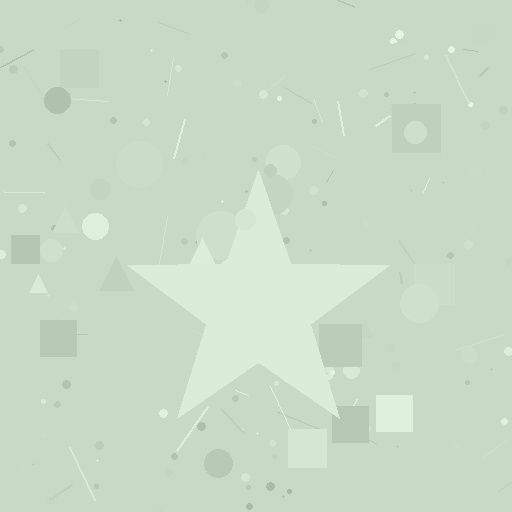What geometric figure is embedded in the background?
A star is embedded in the background.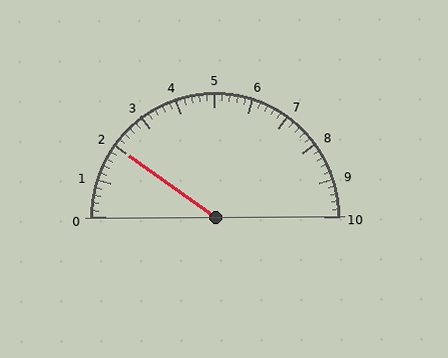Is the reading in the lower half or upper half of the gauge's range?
The reading is in the lower half of the range (0 to 10).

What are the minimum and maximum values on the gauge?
The gauge ranges from 0 to 10.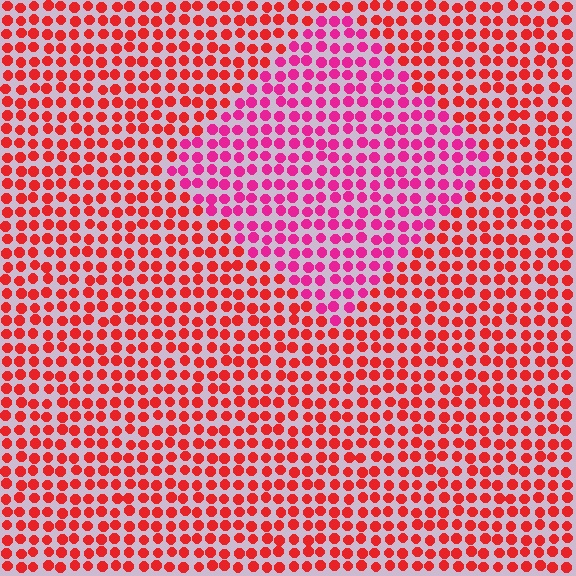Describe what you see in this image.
The image is filled with small red elements in a uniform arrangement. A diamond-shaped region is visible where the elements are tinted to a slightly different hue, forming a subtle color boundary.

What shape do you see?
I see a diamond.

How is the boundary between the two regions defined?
The boundary is defined purely by a slight shift in hue (about 34 degrees). Spacing, size, and orientation are identical on both sides.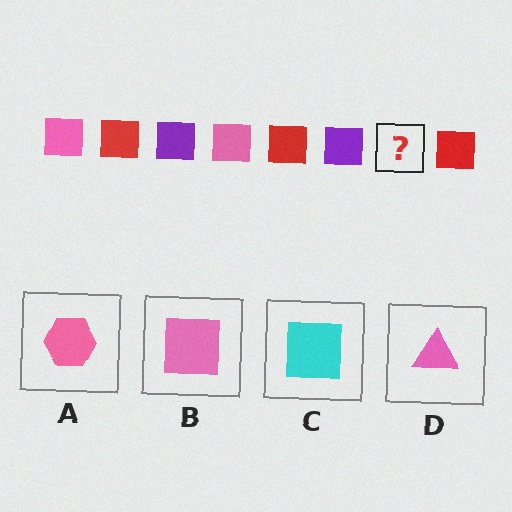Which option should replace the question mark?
Option B.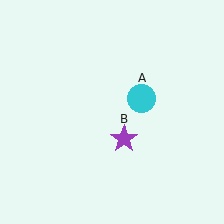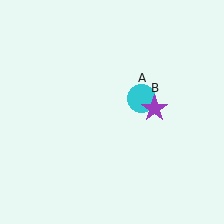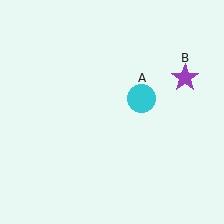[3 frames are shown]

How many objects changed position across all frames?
1 object changed position: purple star (object B).